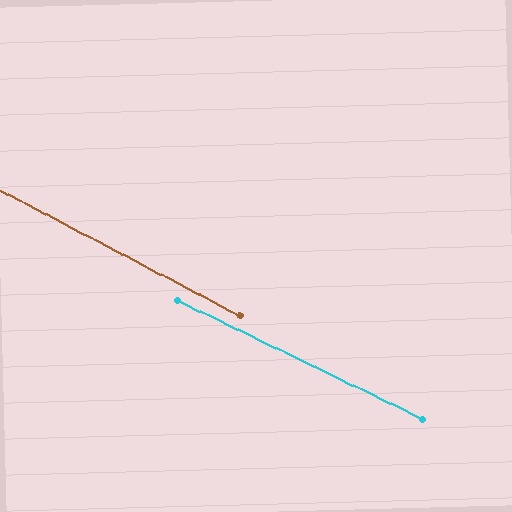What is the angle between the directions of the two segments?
Approximately 2 degrees.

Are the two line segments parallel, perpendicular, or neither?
Parallel — their directions differ by only 1.6°.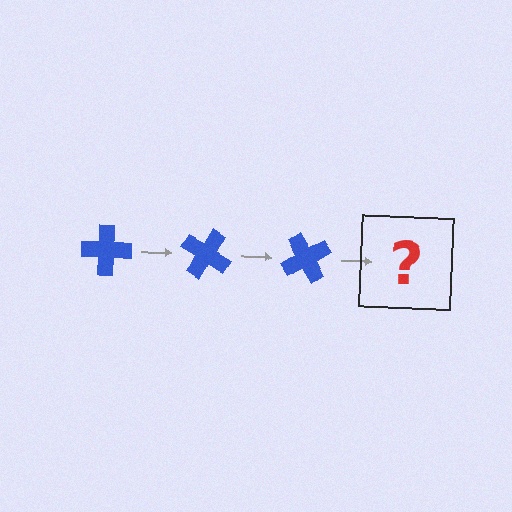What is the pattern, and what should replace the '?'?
The pattern is that the cross rotates 30 degrees each step. The '?' should be a blue cross rotated 90 degrees.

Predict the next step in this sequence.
The next step is a blue cross rotated 90 degrees.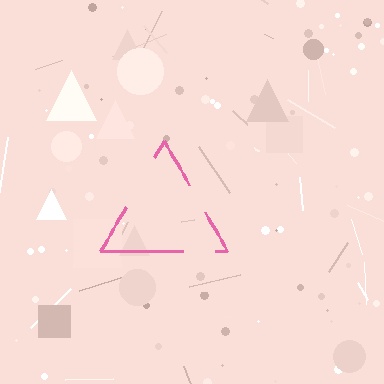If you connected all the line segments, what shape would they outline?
They would outline a triangle.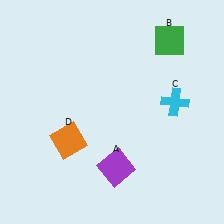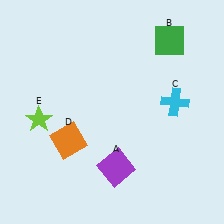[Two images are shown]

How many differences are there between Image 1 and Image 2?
There is 1 difference between the two images.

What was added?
A lime star (E) was added in Image 2.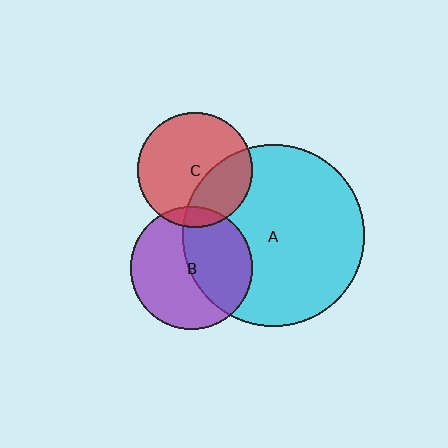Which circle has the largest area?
Circle A (cyan).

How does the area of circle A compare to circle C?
Approximately 2.5 times.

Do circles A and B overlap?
Yes.